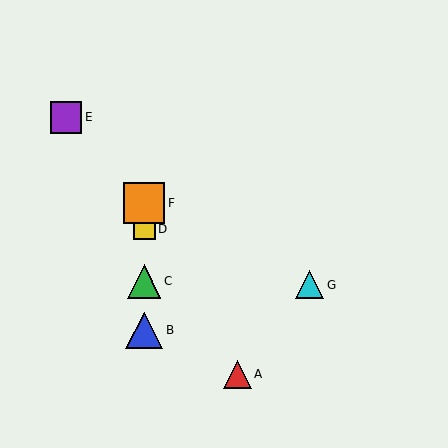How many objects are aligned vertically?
4 objects (B, C, D, F) are aligned vertically.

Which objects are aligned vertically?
Objects B, C, D, F are aligned vertically.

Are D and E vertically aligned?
No, D is at x≈144 and E is at x≈66.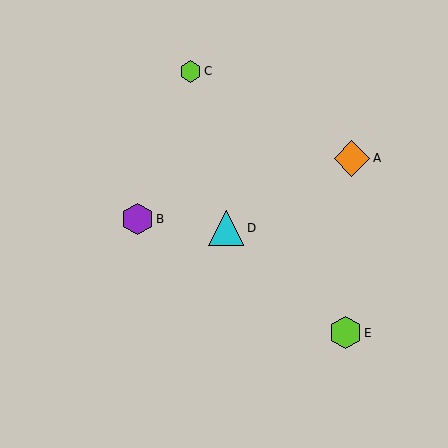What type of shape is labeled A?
Shape A is an orange diamond.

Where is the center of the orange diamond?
The center of the orange diamond is at (352, 158).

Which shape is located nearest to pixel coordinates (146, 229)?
The purple hexagon (labeled B) at (137, 219) is nearest to that location.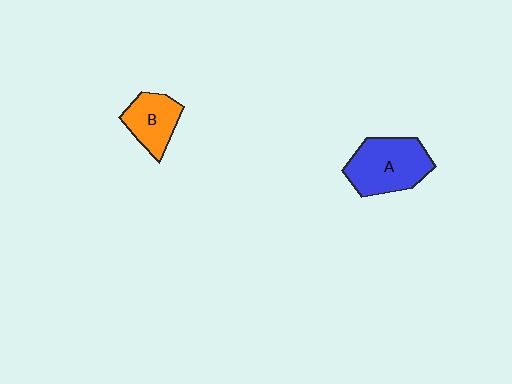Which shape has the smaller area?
Shape B (orange).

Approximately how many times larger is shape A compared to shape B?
Approximately 1.5 times.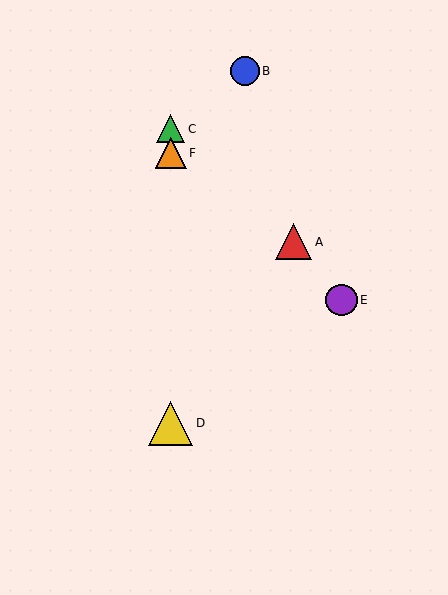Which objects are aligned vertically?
Objects C, D, F are aligned vertically.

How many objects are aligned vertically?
3 objects (C, D, F) are aligned vertically.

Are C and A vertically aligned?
No, C is at x≈171 and A is at x≈294.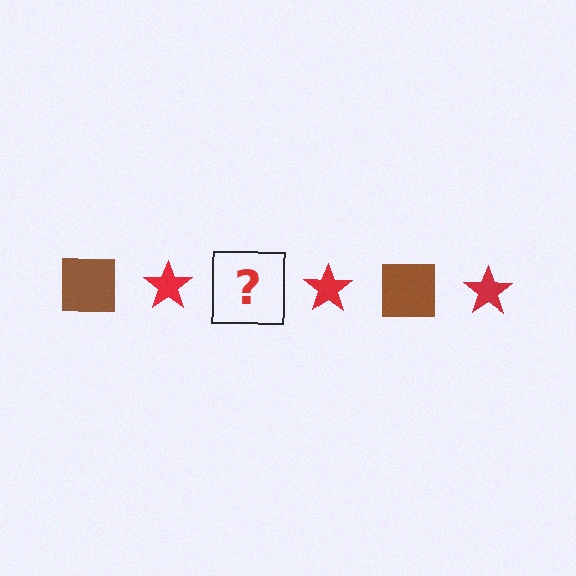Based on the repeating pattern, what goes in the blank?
The blank should be a brown square.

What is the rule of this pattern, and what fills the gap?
The rule is that the pattern alternates between brown square and red star. The gap should be filled with a brown square.